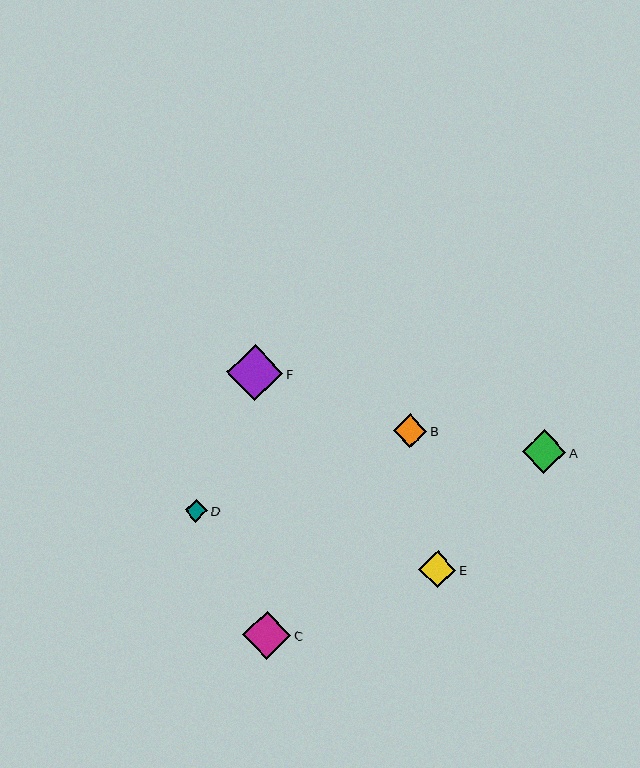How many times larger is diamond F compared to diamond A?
Diamond F is approximately 1.3 times the size of diamond A.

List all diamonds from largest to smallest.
From largest to smallest: F, C, A, E, B, D.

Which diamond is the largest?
Diamond F is the largest with a size of approximately 56 pixels.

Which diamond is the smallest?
Diamond D is the smallest with a size of approximately 23 pixels.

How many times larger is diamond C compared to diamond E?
Diamond C is approximately 1.3 times the size of diamond E.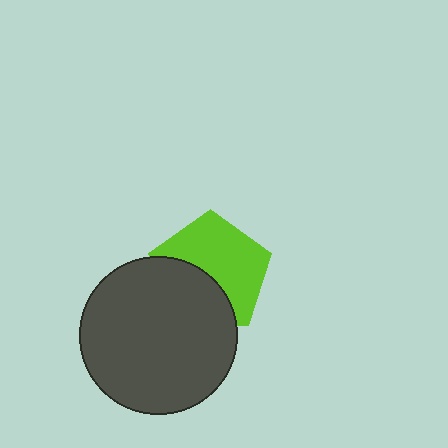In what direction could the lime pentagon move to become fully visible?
The lime pentagon could move up. That would shift it out from behind the dark gray circle entirely.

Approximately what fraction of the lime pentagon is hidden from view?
Roughly 41% of the lime pentagon is hidden behind the dark gray circle.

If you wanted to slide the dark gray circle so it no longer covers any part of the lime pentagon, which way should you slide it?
Slide it down — that is the most direct way to separate the two shapes.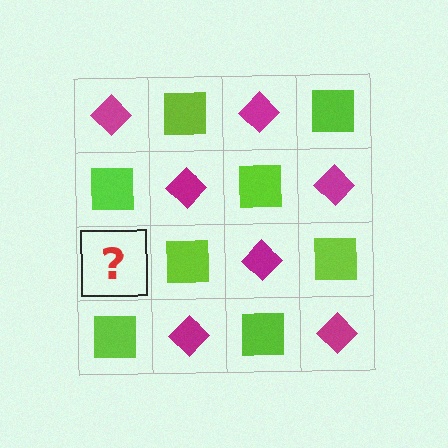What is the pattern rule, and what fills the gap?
The rule is that it alternates magenta diamond and lime square in a checkerboard pattern. The gap should be filled with a magenta diamond.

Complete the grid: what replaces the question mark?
The question mark should be replaced with a magenta diamond.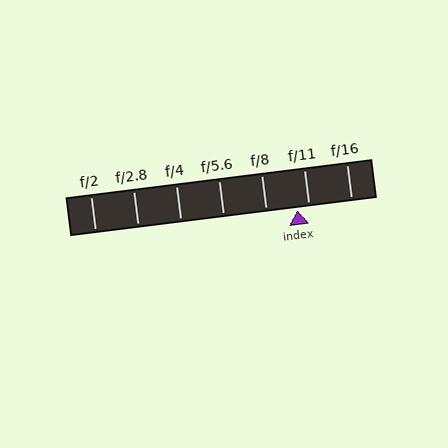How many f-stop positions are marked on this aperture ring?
There are 7 f-stop positions marked.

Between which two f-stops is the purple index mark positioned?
The index mark is between f/8 and f/11.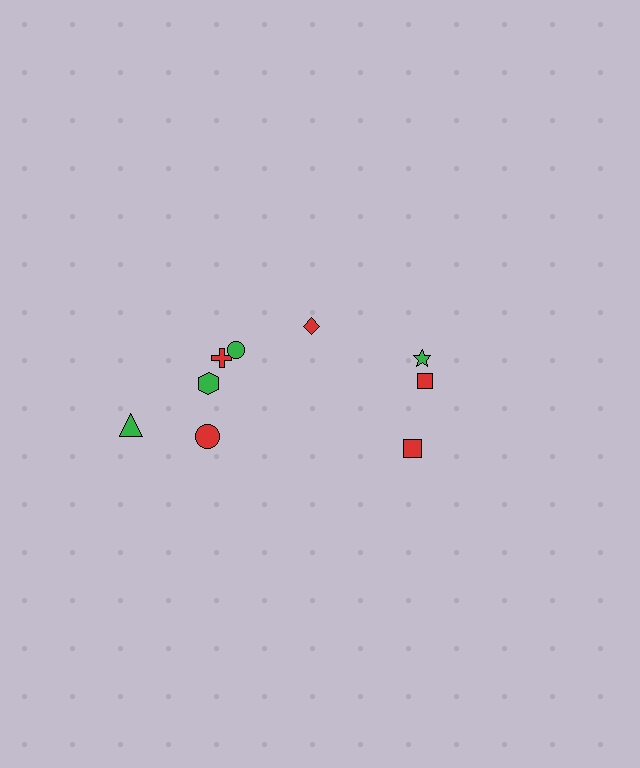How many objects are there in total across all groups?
There are 9 objects.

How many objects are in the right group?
There are 3 objects.